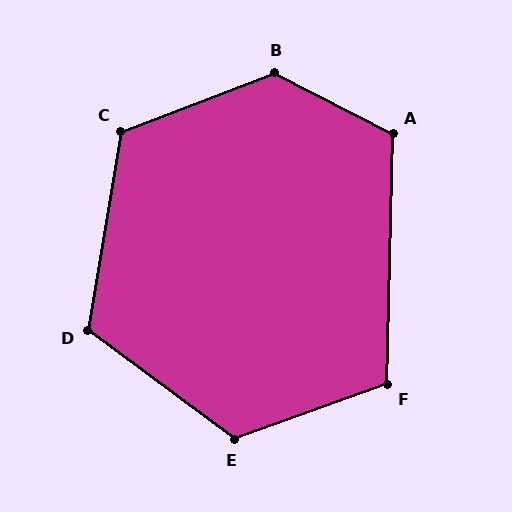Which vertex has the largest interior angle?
B, at approximately 132 degrees.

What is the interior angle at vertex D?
Approximately 117 degrees (obtuse).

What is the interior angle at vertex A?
Approximately 116 degrees (obtuse).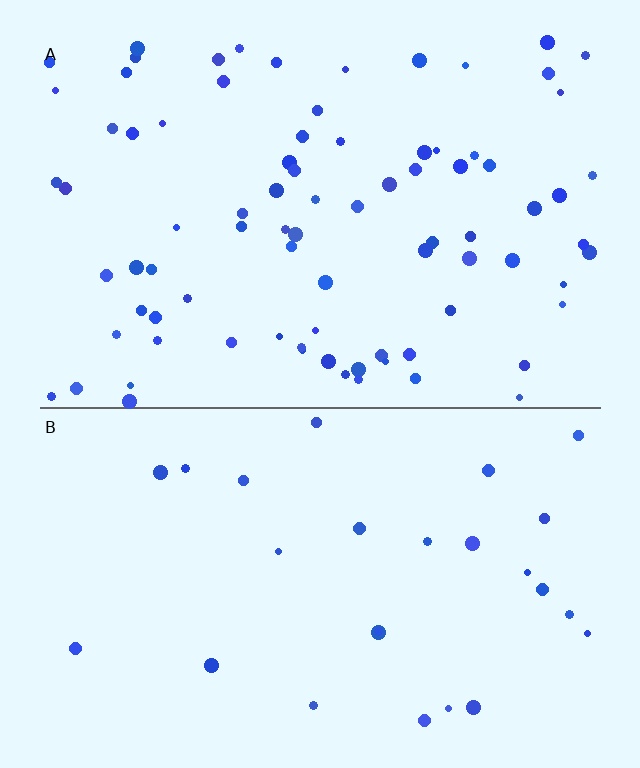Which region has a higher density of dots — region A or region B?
A (the top).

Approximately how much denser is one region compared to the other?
Approximately 3.1× — region A over region B.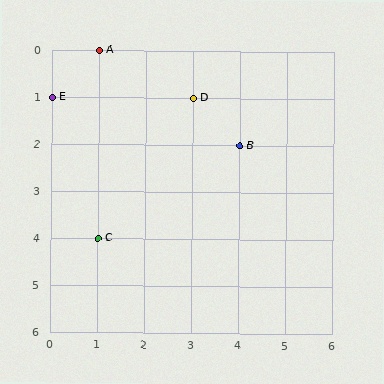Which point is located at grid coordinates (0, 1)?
Point E is at (0, 1).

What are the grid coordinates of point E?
Point E is at grid coordinates (0, 1).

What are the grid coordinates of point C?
Point C is at grid coordinates (1, 4).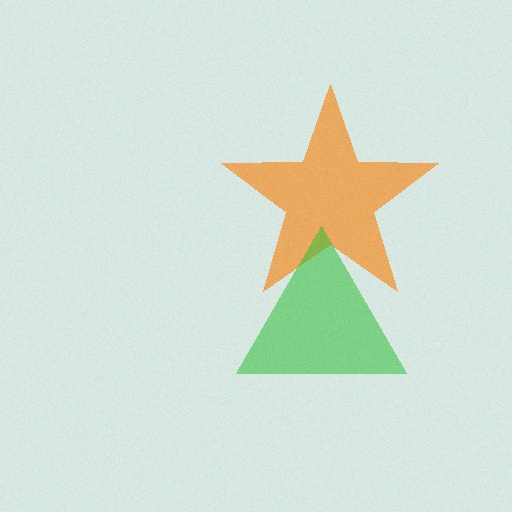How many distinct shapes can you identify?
There are 2 distinct shapes: an orange star, a green triangle.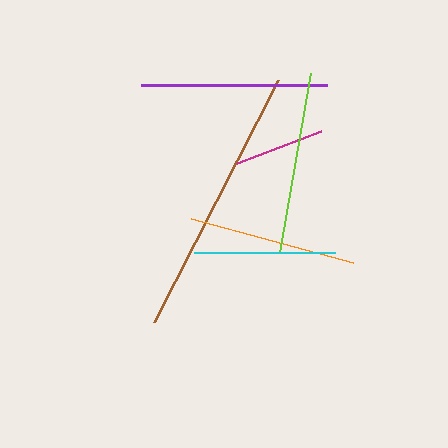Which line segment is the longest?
The brown line is the longest at approximately 272 pixels.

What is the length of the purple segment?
The purple segment is approximately 186 pixels long.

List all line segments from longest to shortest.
From longest to shortest: brown, purple, lime, orange, cyan, magenta.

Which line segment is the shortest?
The magenta line is the shortest at approximately 90 pixels.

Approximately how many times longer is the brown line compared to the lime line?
The brown line is approximately 1.5 times the length of the lime line.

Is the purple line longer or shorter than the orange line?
The purple line is longer than the orange line.